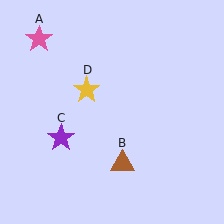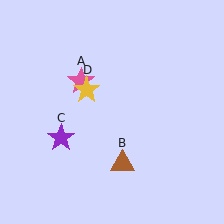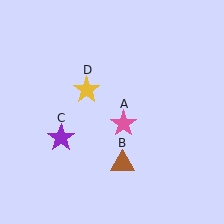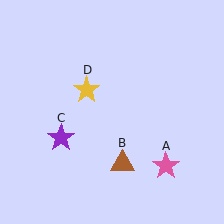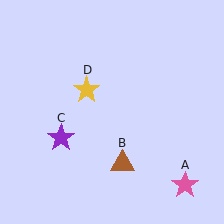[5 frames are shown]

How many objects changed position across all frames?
1 object changed position: pink star (object A).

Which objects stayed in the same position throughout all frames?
Brown triangle (object B) and purple star (object C) and yellow star (object D) remained stationary.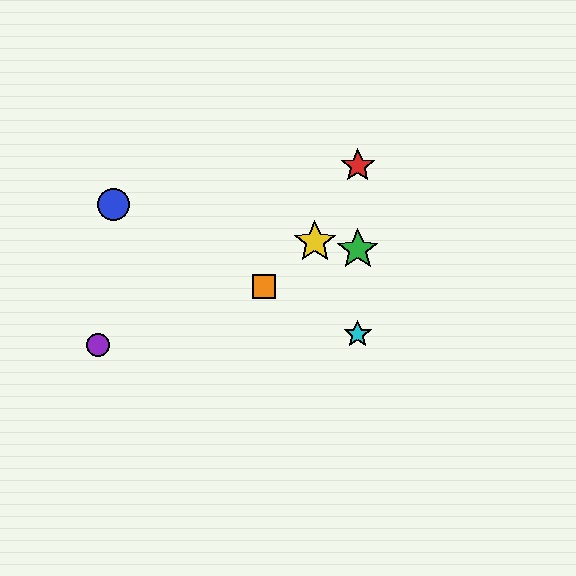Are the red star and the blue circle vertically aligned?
No, the red star is at x≈358 and the blue circle is at x≈114.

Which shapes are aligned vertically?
The red star, the green star, the cyan star are aligned vertically.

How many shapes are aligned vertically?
3 shapes (the red star, the green star, the cyan star) are aligned vertically.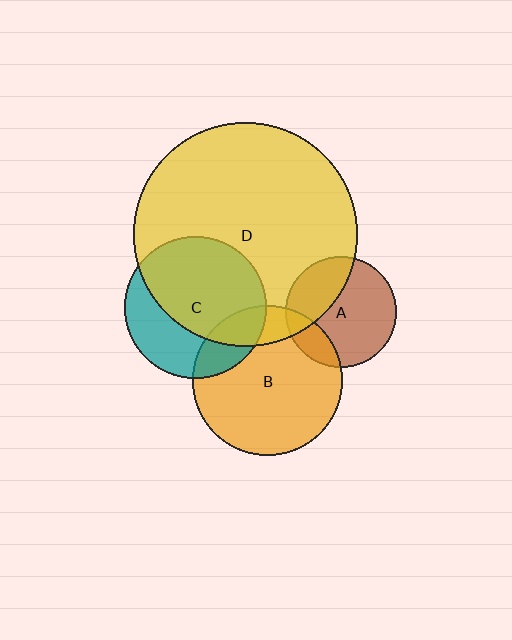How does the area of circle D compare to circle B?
Approximately 2.2 times.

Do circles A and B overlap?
Yes.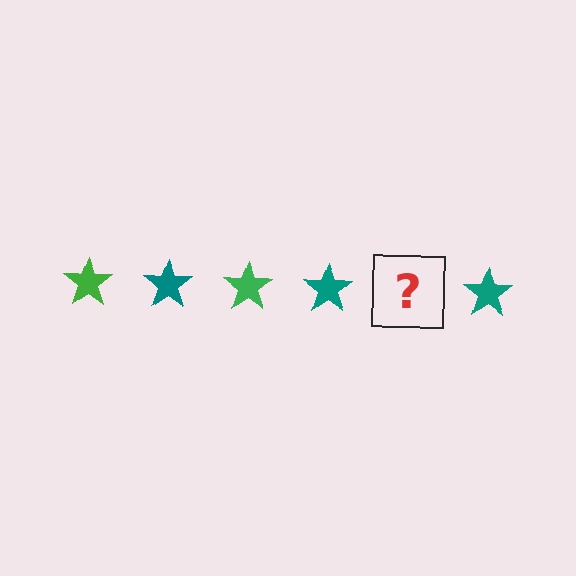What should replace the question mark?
The question mark should be replaced with a green star.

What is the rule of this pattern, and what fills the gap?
The rule is that the pattern cycles through green, teal stars. The gap should be filled with a green star.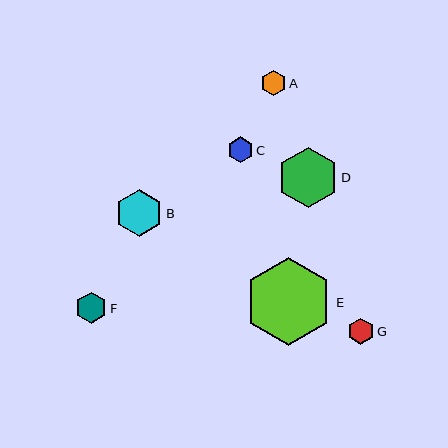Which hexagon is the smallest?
Hexagon A is the smallest with a size of approximately 25 pixels.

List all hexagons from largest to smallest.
From largest to smallest: E, D, B, F, G, C, A.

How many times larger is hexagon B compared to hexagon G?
Hexagon B is approximately 1.8 times the size of hexagon G.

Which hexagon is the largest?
Hexagon E is the largest with a size of approximately 88 pixels.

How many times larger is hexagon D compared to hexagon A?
Hexagon D is approximately 2.4 times the size of hexagon A.